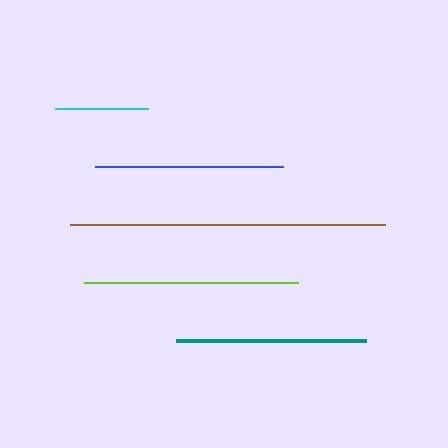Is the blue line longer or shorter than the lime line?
The lime line is longer than the blue line.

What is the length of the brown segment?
The brown segment is approximately 315 pixels long.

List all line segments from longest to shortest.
From longest to shortest: brown, lime, teal, blue, cyan.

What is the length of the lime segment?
The lime segment is approximately 213 pixels long.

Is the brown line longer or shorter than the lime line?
The brown line is longer than the lime line.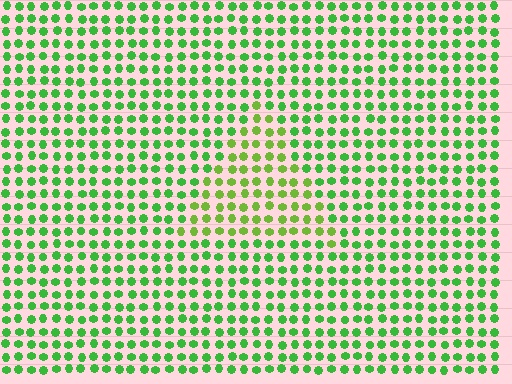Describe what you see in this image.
The image is filled with small green elements in a uniform arrangement. A triangle-shaped region is visible where the elements are tinted to a slightly different hue, forming a subtle color boundary.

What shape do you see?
I see a triangle.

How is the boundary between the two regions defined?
The boundary is defined purely by a slight shift in hue (about 28 degrees). Spacing, size, and orientation are identical on both sides.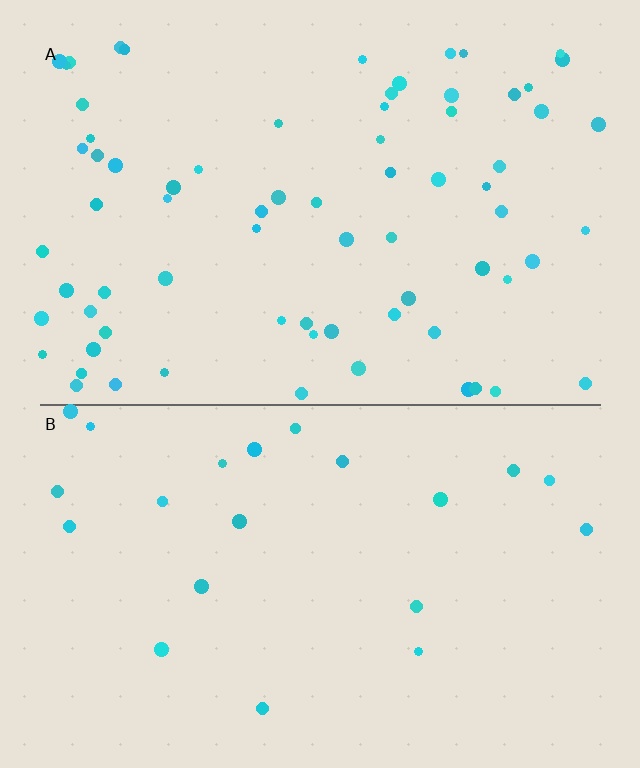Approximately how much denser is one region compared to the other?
Approximately 3.3× — region A over region B.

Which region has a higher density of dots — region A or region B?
A (the top).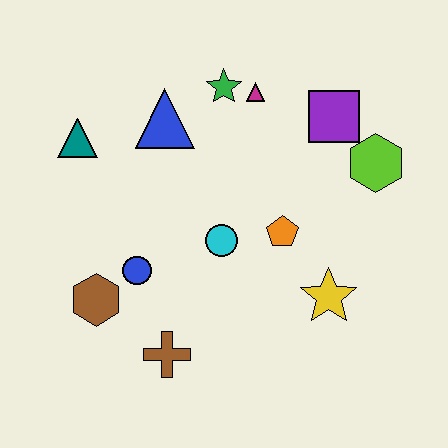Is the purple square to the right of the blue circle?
Yes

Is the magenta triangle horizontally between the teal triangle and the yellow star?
Yes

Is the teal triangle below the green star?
Yes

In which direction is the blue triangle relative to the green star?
The blue triangle is to the left of the green star.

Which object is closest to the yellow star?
The orange pentagon is closest to the yellow star.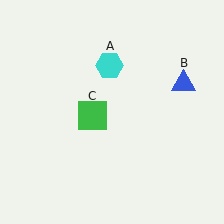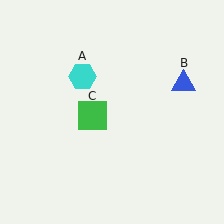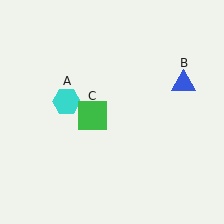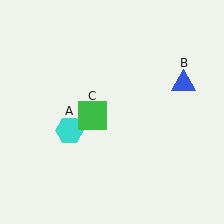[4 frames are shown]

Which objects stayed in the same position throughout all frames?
Blue triangle (object B) and green square (object C) remained stationary.